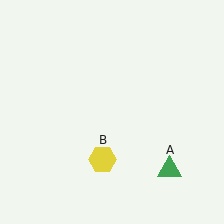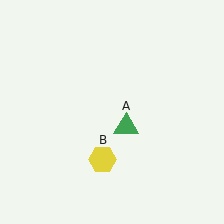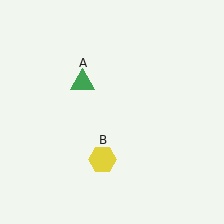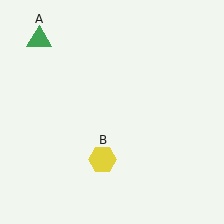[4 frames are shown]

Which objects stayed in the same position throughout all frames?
Yellow hexagon (object B) remained stationary.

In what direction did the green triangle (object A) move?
The green triangle (object A) moved up and to the left.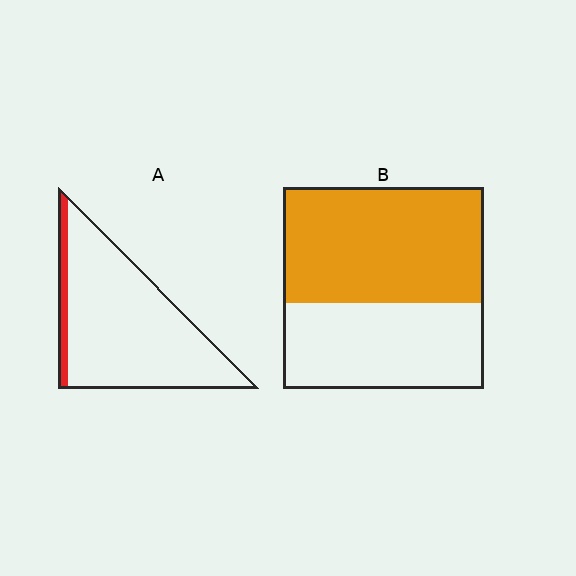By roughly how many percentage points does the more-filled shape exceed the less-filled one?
By roughly 50 percentage points (B over A).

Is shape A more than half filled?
No.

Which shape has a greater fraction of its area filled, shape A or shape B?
Shape B.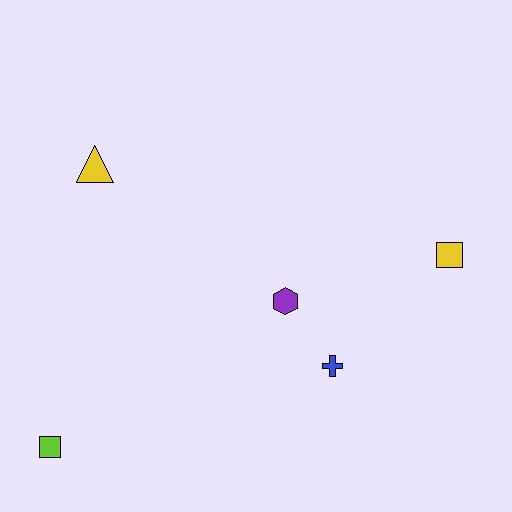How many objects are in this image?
There are 5 objects.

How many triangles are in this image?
There is 1 triangle.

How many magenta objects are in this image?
There are no magenta objects.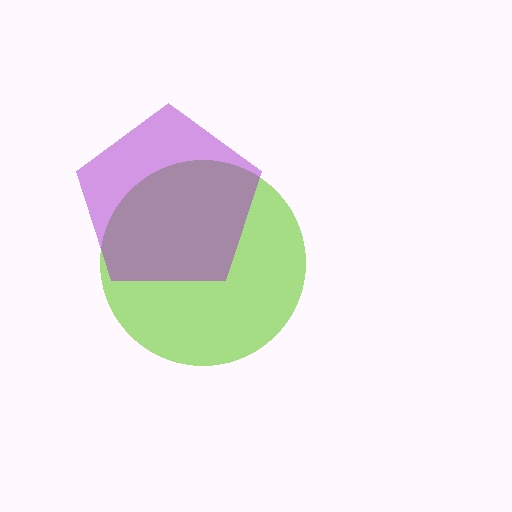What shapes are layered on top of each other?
The layered shapes are: a lime circle, a purple pentagon.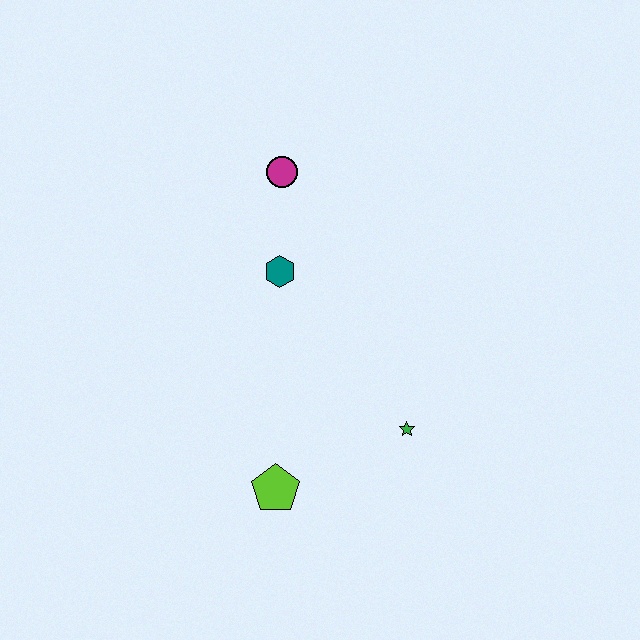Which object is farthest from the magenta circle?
The lime pentagon is farthest from the magenta circle.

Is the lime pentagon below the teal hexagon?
Yes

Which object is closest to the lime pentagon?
The green star is closest to the lime pentagon.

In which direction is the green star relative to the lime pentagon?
The green star is to the right of the lime pentagon.